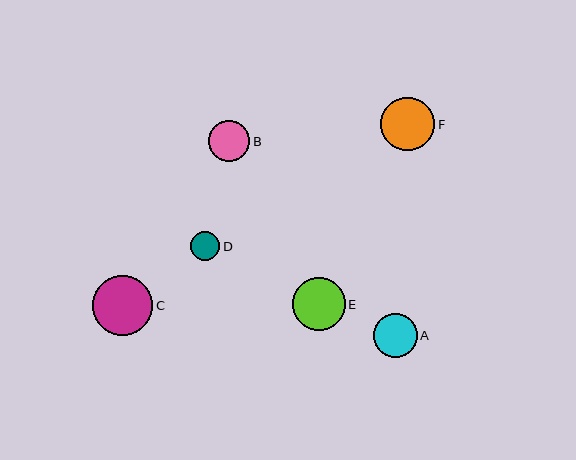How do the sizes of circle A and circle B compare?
Circle A and circle B are approximately the same size.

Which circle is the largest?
Circle C is the largest with a size of approximately 60 pixels.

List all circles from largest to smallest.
From largest to smallest: C, F, E, A, B, D.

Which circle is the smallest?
Circle D is the smallest with a size of approximately 29 pixels.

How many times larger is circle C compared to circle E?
Circle C is approximately 1.1 times the size of circle E.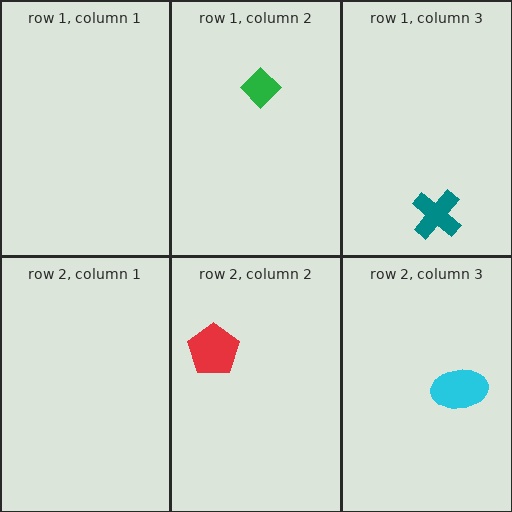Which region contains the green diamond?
The row 1, column 2 region.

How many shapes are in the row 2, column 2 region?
1.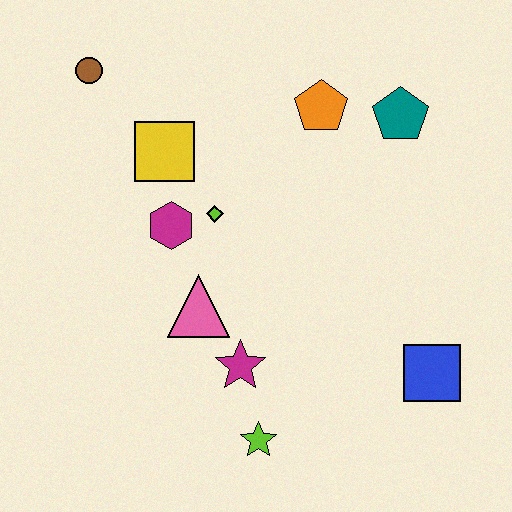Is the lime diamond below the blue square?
No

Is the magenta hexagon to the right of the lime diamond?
No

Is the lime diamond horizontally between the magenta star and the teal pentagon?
No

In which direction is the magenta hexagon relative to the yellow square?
The magenta hexagon is below the yellow square.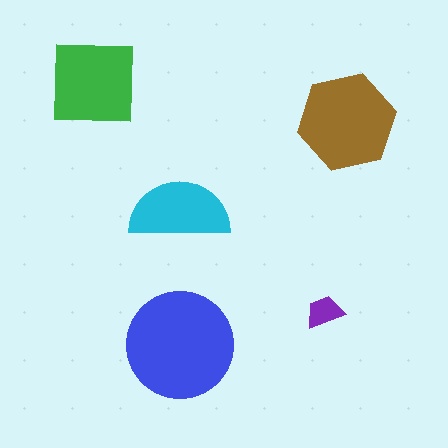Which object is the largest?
The blue circle.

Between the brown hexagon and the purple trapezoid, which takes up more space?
The brown hexagon.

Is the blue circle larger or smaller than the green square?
Larger.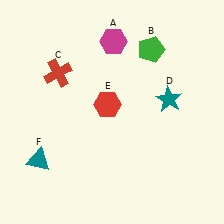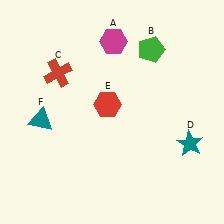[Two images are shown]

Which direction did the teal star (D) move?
The teal star (D) moved down.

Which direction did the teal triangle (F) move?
The teal triangle (F) moved up.